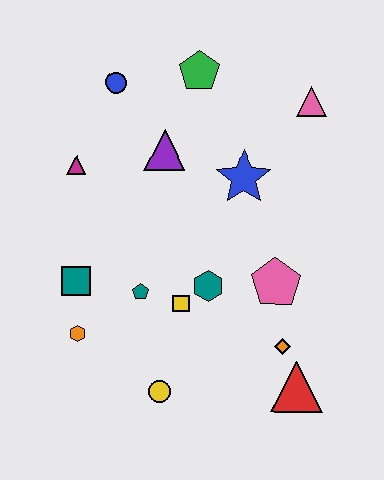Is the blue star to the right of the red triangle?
No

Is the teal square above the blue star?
No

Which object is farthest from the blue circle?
The red triangle is farthest from the blue circle.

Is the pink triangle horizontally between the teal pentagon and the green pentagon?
No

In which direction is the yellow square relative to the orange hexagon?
The yellow square is to the right of the orange hexagon.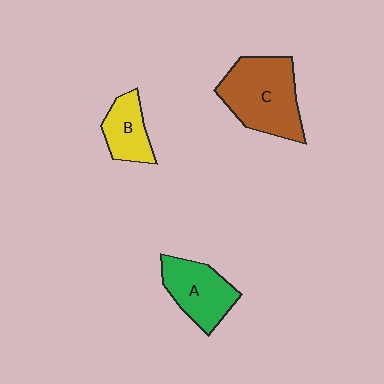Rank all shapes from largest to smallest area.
From largest to smallest: C (brown), A (green), B (yellow).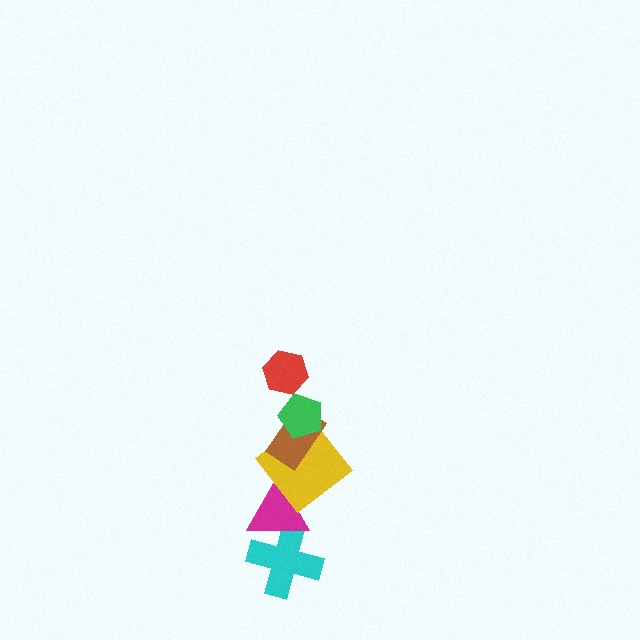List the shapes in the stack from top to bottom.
From top to bottom: the red hexagon, the green pentagon, the brown rectangle, the yellow diamond, the magenta triangle, the cyan cross.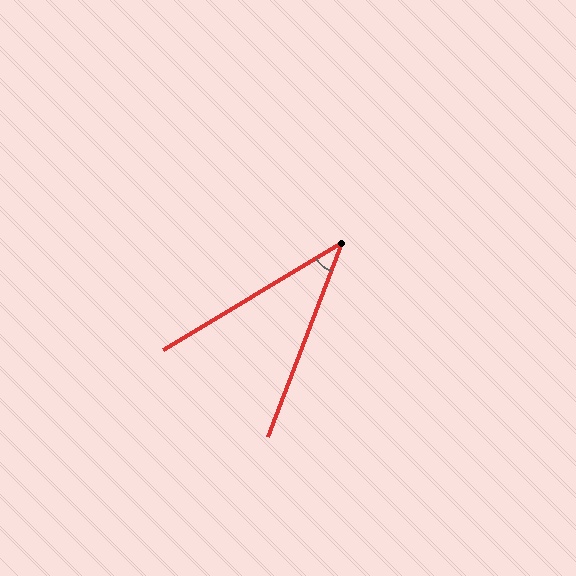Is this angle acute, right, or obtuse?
It is acute.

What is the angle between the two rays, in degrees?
Approximately 38 degrees.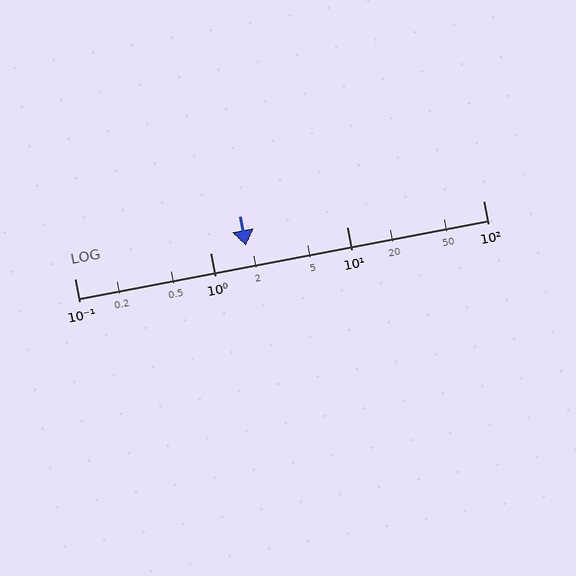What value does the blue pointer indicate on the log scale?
The pointer indicates approximately 1.8.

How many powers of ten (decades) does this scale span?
The scale spans 3 decades, from 0.1 to 100.